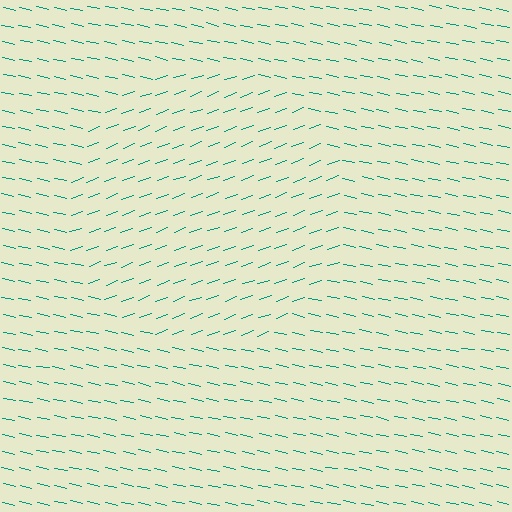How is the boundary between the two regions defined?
The boundary is defined purely by a change in line orientation (approximately 32 degrees difference). All lines are the same color and thickness.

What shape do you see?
I see a circle.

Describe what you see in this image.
The image is filled with small teal line segments. A circle region in the image has lines oriented differently from the surrounding lines, creating a visible texture boundary.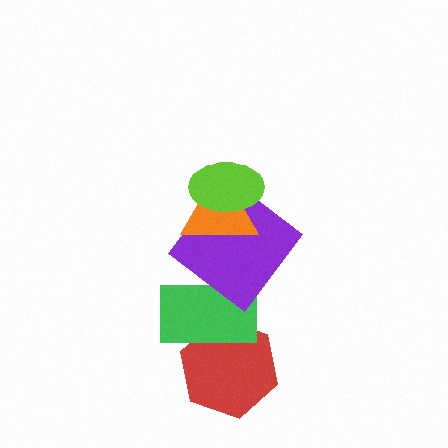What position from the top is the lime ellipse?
The lime ellipse is 1st from the top.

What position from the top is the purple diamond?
The purple diamond is 3rd from the top.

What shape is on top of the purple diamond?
The orange triangle is on top of the purple diamond.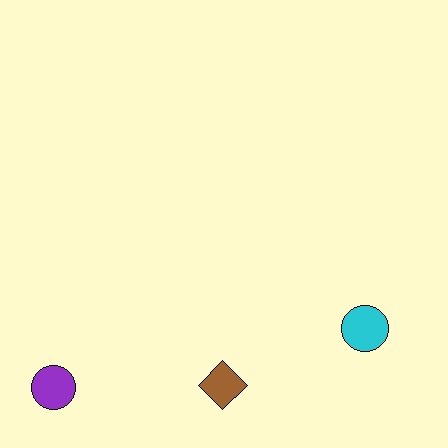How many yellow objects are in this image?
There are no yellow objects.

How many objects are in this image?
There are 3 objects.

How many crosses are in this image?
There are no crosses.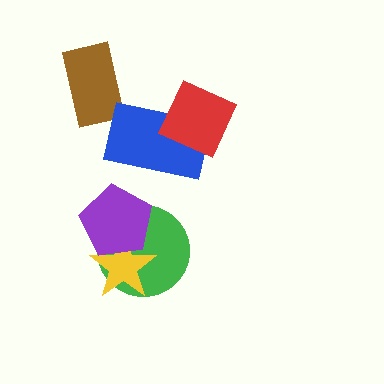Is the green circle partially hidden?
Yes, it is partially covered by another shape.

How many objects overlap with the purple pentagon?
2 objects overlap with the purple pentagon.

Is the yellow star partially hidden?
Yes, it is partially covered by another shape.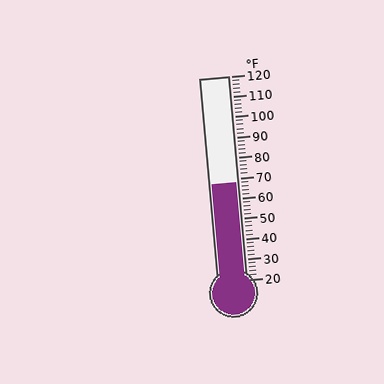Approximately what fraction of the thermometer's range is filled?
The thermometer is filled to approximately 50% of its range.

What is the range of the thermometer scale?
The thermometer scale ranges from 20°F to 120°F.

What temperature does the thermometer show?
The thermometer shows approximately 68°F.